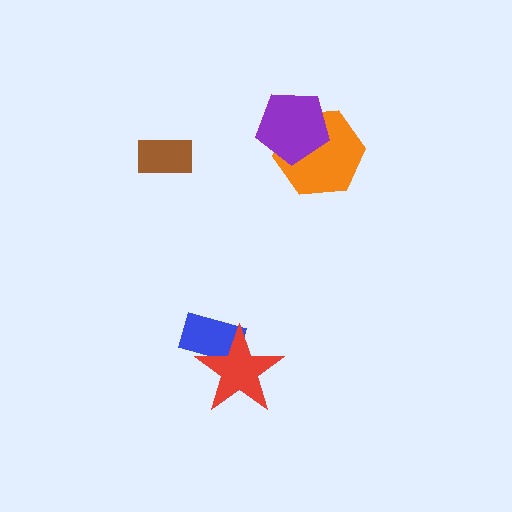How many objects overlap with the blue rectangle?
1 object overlaps with the blue rectangle.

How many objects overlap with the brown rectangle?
0 objects overlap with the brown rectangle.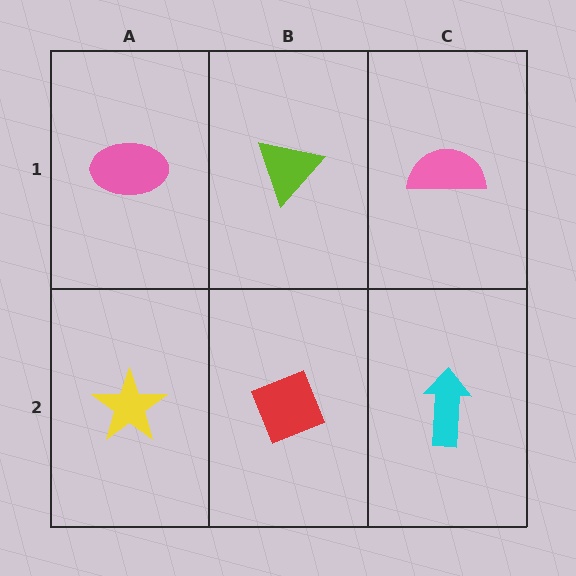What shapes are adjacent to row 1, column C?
A cyan arrow (row 2, column C), a lime triangle (row 1, column B).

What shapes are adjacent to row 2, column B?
A lime triangle (row 1, column B), a yellow star (row 2, column A), a cyan arrow (row 2, column C).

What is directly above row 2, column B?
A lime triangle.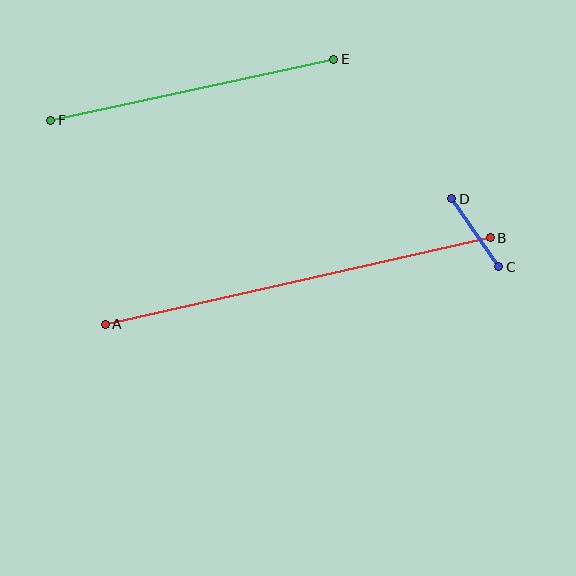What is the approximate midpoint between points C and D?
The midpoint is at approximately (475, 233) pixels.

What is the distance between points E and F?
The distance is approximately 290 pixels.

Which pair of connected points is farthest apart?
Points A and B are farthest apart.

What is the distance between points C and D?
The distance is approximately 83 pixels.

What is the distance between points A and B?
The distance is approximately 394 pixels.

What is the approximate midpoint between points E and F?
The midpoint is at approximately (192, 90) pixels.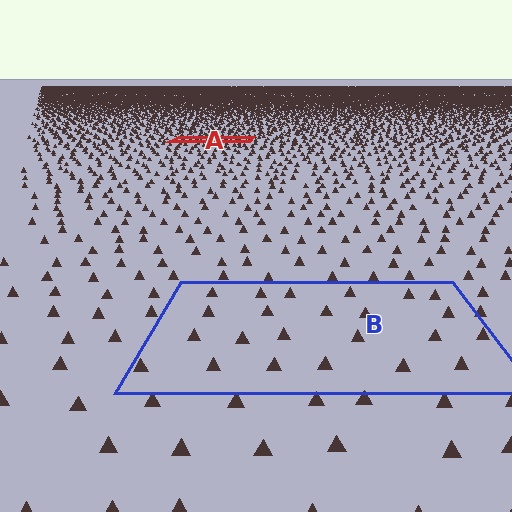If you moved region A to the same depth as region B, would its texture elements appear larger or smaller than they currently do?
They would appear larger. At a closer depth, the same texture elements are projected at a bigger on-screen size.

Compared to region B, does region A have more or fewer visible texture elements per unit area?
Region A has more texture elements per unit area — they are packed more densely because it is farther away.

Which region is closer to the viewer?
Region B is closer. The texture elements there are larger and more spread out.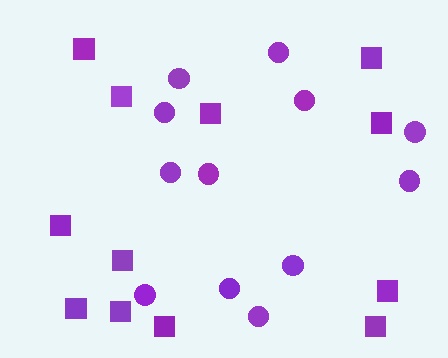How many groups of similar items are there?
There are 2 groups: one group of squares (12) and one group of circles (12).